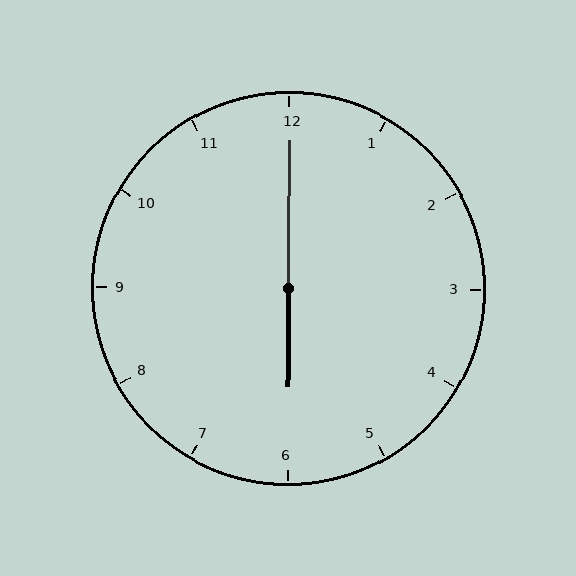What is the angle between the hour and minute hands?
Approximately 180 degrees.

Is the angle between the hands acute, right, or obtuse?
It is obtuse.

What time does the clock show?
6:00.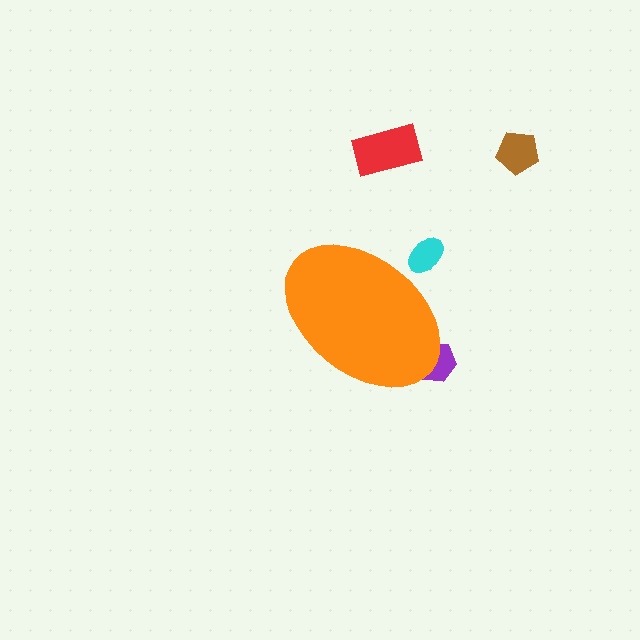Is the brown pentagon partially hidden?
No, the brown pentagon is fully visible.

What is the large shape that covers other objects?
An orange ellipse.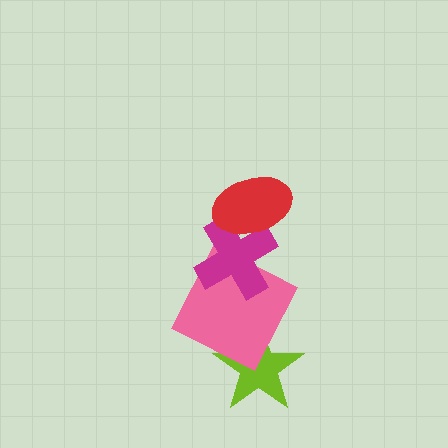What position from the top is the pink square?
The pink square is 3rd from the top.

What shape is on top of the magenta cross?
The red ellipse is on top of the magenta cross.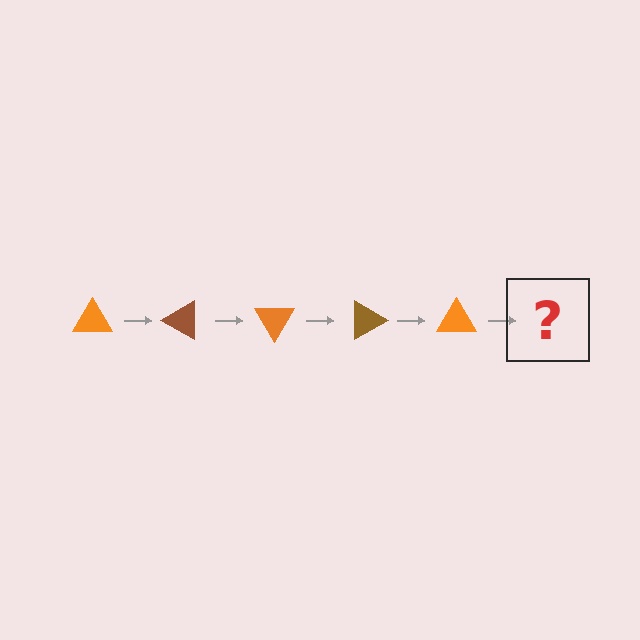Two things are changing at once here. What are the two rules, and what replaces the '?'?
The two rules are that it rotates 30 degrees each step and the color cycles through orange and brown. The '?' should be a brown triangle, rotated 150 degrees from the start.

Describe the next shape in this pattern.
It should be a brown triangle, rotated 150 degrees from the start.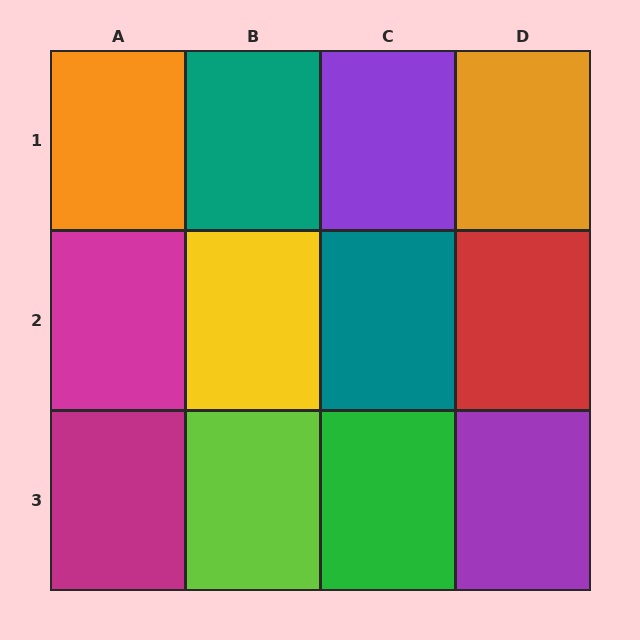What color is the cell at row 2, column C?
Teal.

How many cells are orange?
2 cells are orange.